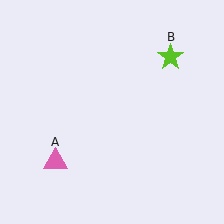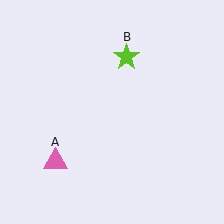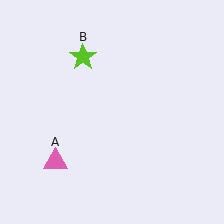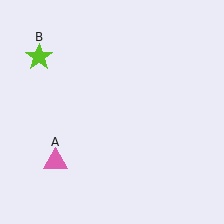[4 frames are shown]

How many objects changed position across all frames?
1 object changed position: lime star (object B).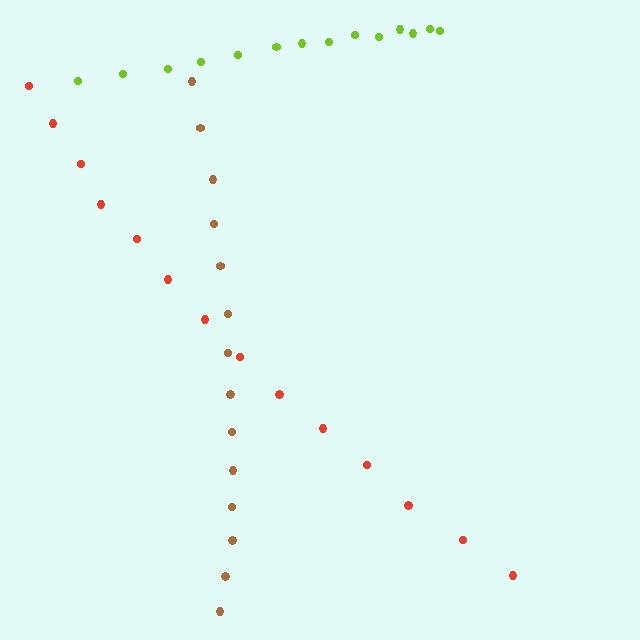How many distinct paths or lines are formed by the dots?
There are 3 distinct paths.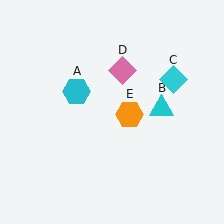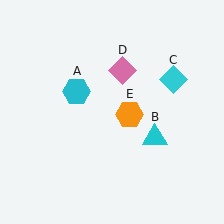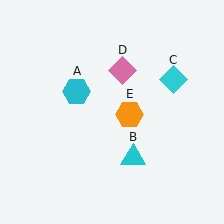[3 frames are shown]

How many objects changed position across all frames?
1 object changed position: cyan triangle (object B).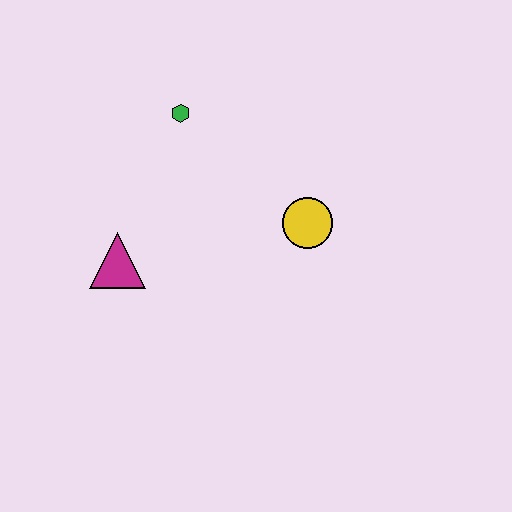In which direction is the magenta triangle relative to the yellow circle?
The magenta triangle is to the left of the yellow circle.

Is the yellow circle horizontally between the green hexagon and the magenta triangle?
No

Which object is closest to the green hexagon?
The magenta triangle is closest to the green hexagon.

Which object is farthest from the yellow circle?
The magenta triangle is farthest from the yellow circle.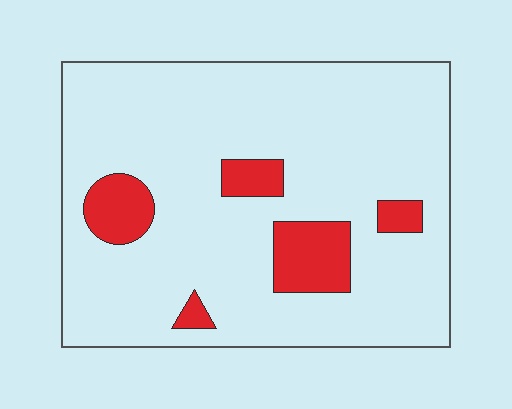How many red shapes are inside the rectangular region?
5.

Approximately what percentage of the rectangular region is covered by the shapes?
Approximately 15%.